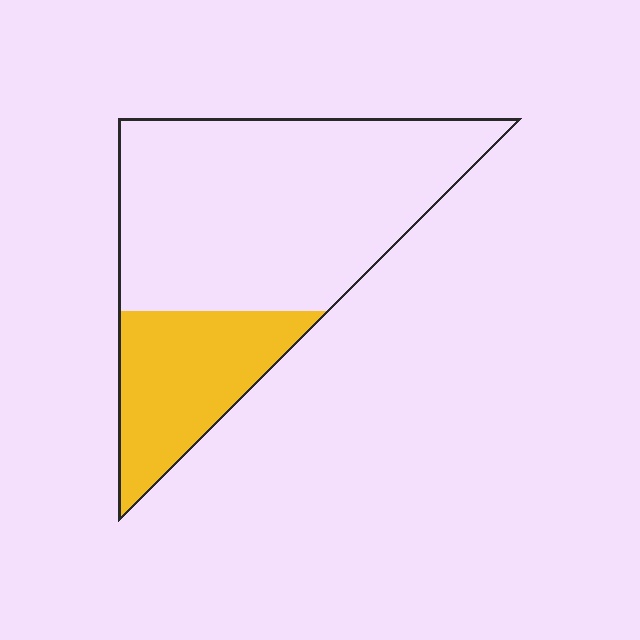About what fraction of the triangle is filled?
About one quarter (1/4).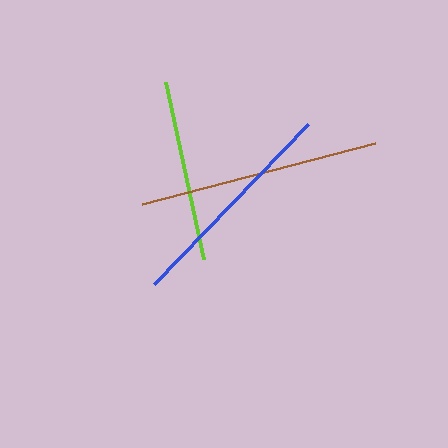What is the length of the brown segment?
The brown segment is approximately 241 pixels long.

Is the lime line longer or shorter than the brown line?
The brown line is longer than the lime line.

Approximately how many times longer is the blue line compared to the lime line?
The blue line is approximately 1.2 times the length of the lime line.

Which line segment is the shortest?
The lime line is the shortest at approximately 181 pixels.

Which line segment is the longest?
The brown line is the longest at approximately 241 pixels.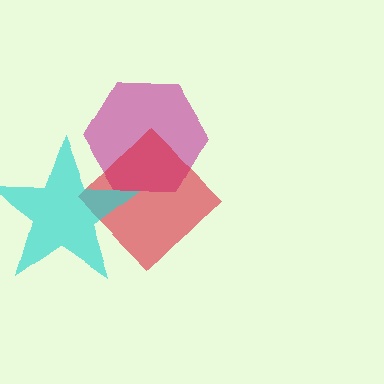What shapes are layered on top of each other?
The layered shapes are: a magenta hexagon, a red diamond, a cyan star.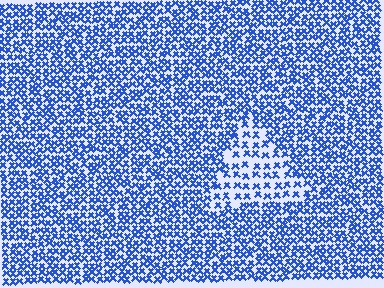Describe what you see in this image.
The image contains small blue elements arranged at two different densities. A triangle-shaped region is visible where the elements are less densely packed than the surrounding area.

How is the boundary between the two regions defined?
The boundary is defined by a change in element density (approximately 1.9x ratio). All elements are the same color, size, and shape.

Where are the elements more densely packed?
The elements are more densely packed outside the triangle boundary.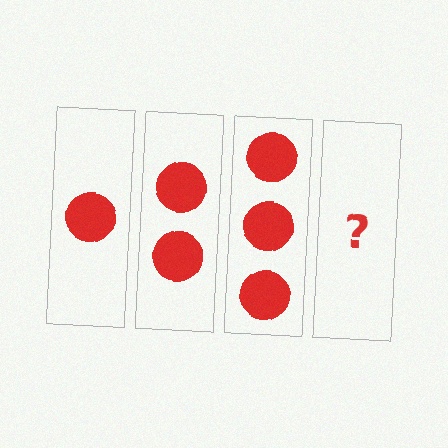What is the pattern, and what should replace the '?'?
The pattern is that each step adds one more circle. The '?' should be 4 circles.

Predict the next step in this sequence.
The next step is 4 circles.